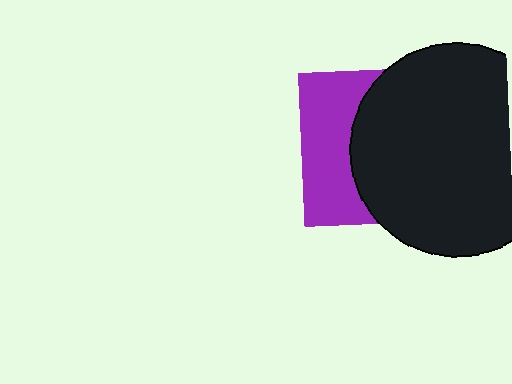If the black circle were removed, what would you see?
You would see the complete purple square.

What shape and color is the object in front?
The object in front is a black circle.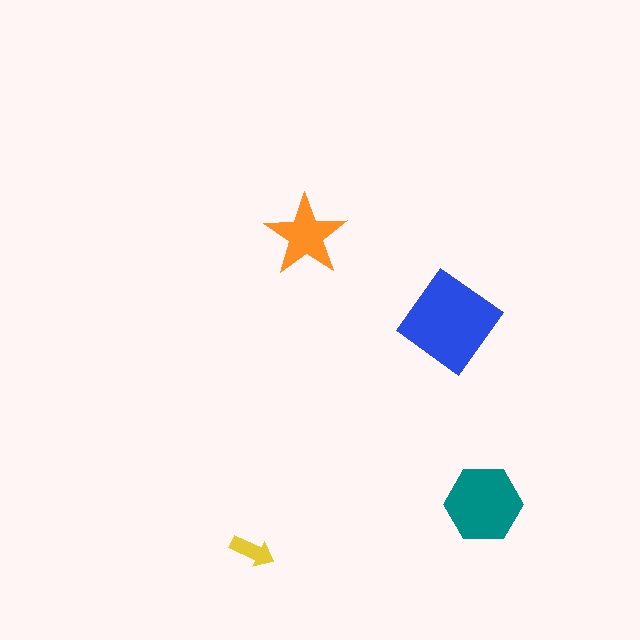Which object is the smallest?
The yellow arrow.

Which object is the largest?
The blue diamond.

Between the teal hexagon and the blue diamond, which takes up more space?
The blue diamond.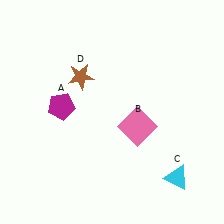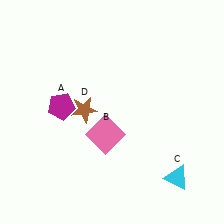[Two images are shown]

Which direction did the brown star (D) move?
The brown star (D) moved down.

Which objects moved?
The objects that moved are: the pink square (B), the brown star (D).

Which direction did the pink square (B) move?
The pink square (B) moved left.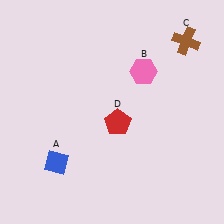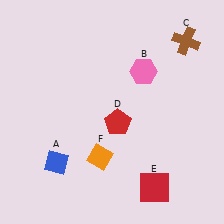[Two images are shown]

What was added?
A red square (E), an orange diamond (F) were added in Image 2.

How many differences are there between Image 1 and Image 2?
There are 2 differences between the two images.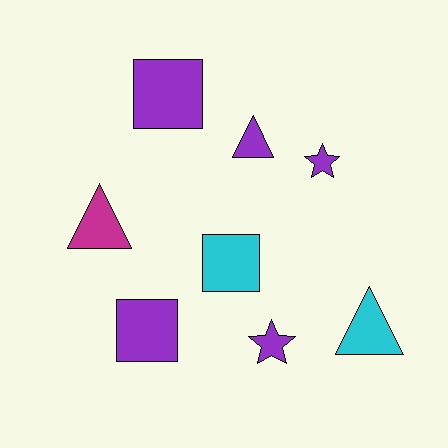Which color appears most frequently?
Purple, with 5 objects.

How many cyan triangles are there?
There is 1 cyan triangle.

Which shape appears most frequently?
Triangle, with 3 objects.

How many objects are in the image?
There are 8 objects.